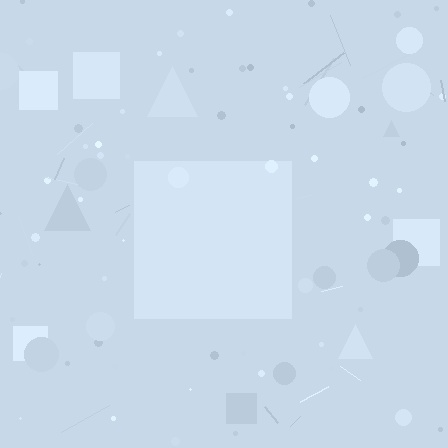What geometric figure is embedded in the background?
A square is embedded in the background.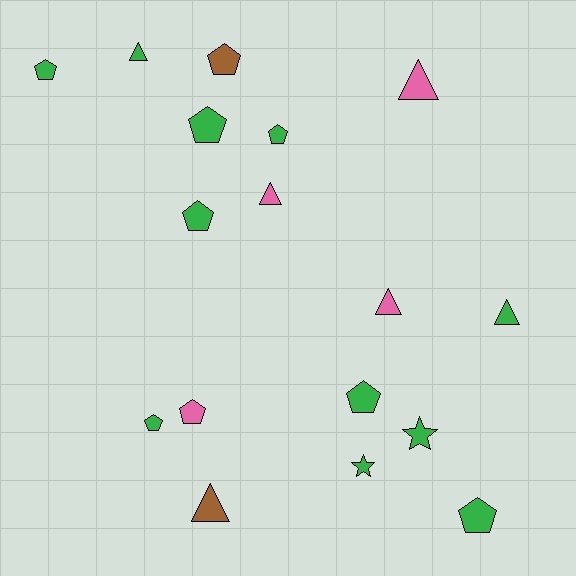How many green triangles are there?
There are 2 green triangles.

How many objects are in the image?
There are 17 objects.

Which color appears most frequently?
Green, with 11 objects.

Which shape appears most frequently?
Pentagon, with 9 objects.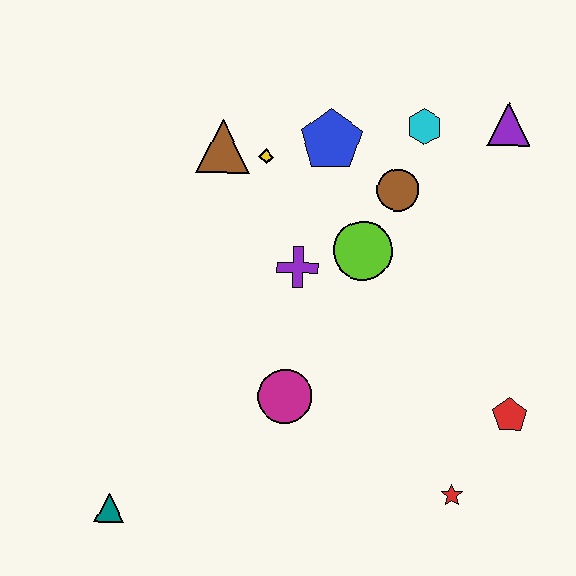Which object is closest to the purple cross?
The lime circle is closest to the purple cross.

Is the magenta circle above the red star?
Yes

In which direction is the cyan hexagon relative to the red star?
The cyan hexagon is above the red star.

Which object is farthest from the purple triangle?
The teal triangle is farthest from the purple triangle.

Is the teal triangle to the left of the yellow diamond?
Yes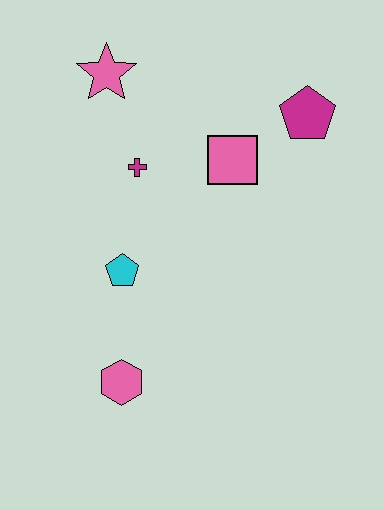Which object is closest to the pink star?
The magenta cross is closest to the pink star.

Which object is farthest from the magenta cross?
The pink hexagon is farthest from the magenta cross.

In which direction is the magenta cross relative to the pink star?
The magenta cross is below the pink star.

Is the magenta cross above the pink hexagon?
Yes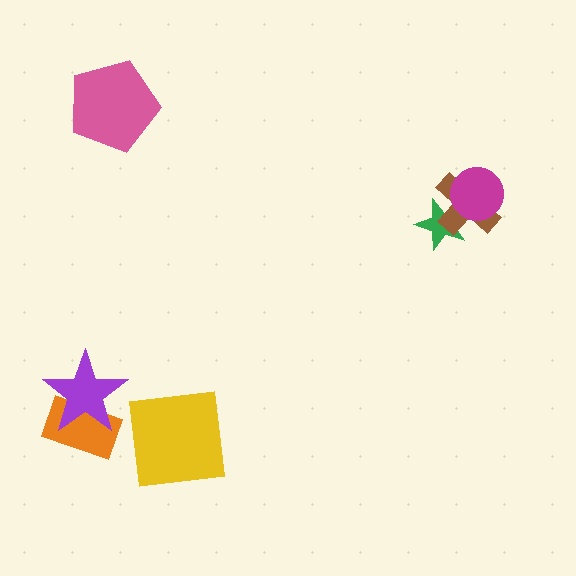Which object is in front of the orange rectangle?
The purple star is in front of the orange rectangle.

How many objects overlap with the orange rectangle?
1 object overlaps with the orange rectangle.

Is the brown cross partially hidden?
Yes, it is partially covered by another shape.